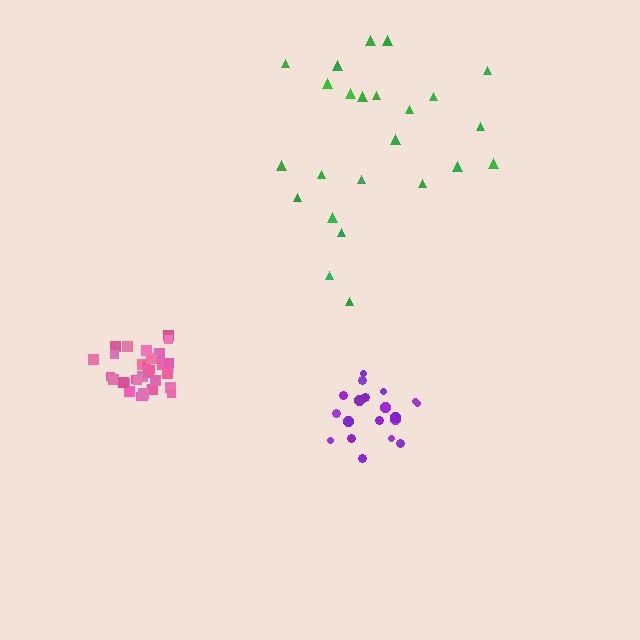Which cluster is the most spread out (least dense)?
Green.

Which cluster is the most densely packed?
Pink.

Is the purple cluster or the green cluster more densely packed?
Purple.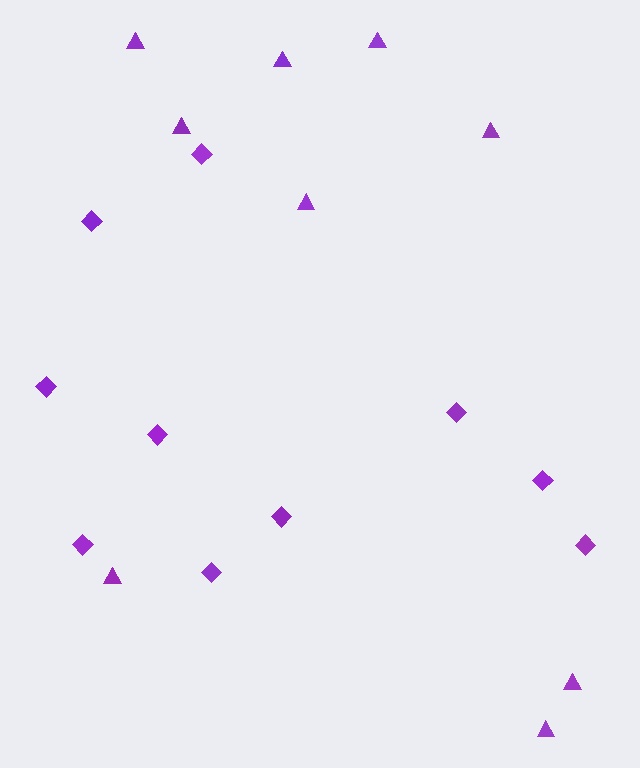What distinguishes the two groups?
There are 2 groups: one group of triangles (9) and one group of diamonds (10).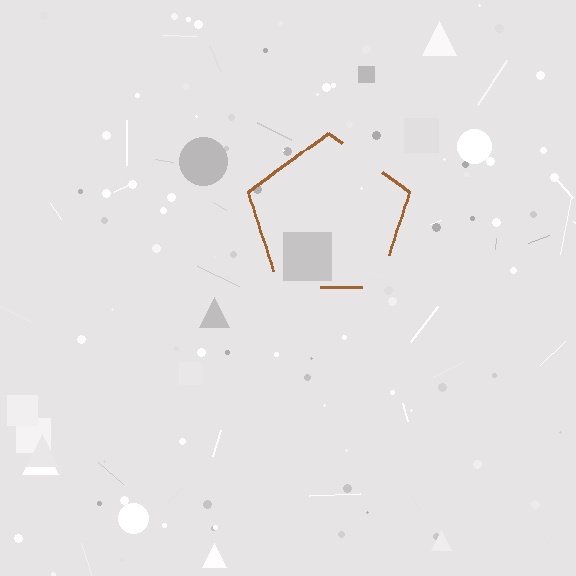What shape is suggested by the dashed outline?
The dashed outline suggests a pentagon.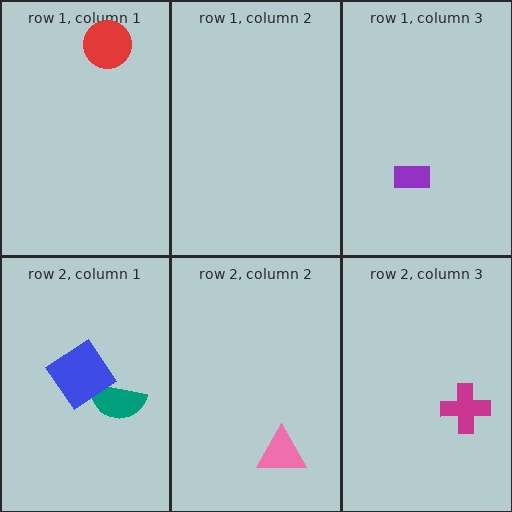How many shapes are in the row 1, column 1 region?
1.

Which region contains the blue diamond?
The row 2, column 1 region.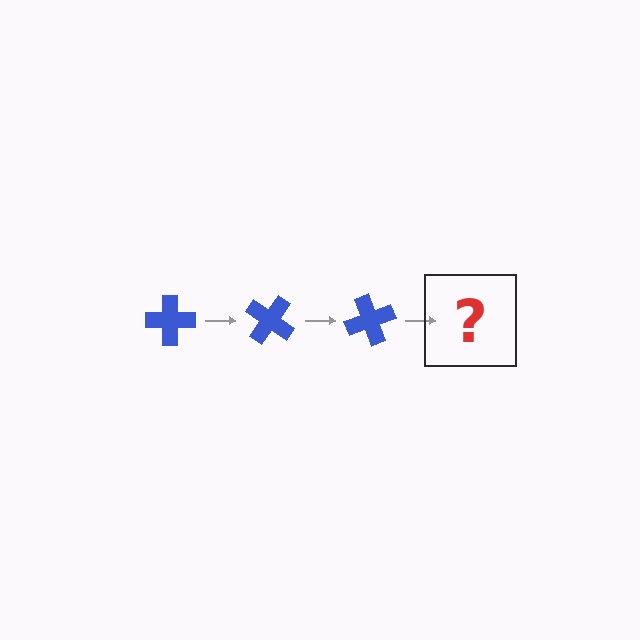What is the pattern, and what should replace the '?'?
The pattern is that the cross rotates 35 degrees each step. The '?' should be a blue cross rotated 105 degrees.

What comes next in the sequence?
The next element should be a blue cross rotated 105 degrees.